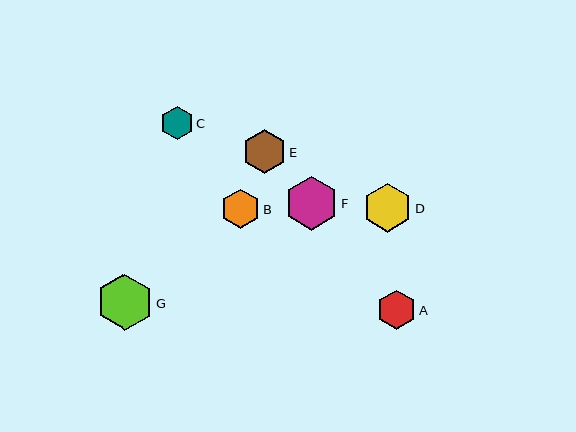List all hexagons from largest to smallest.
From largest to smallest: G, F, D, E, B, A, C.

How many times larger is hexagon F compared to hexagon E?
Hexagon F is approximately 1.2 times the size of hexagon E.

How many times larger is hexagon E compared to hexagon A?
Hexagon E is approximately 1.1 times the size of hexagon A.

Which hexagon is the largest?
Hexagon G is the largest with a size of approximately 56 pixels.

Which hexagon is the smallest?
Hexagon C is the smallest with a size of approximately 32 pixels.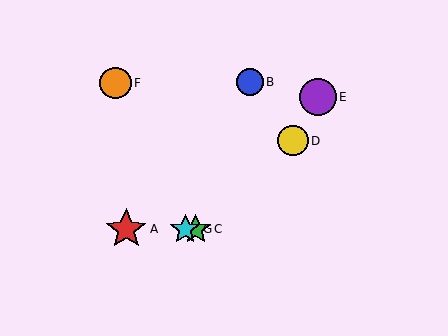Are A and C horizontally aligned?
Yes, both are at y≈229.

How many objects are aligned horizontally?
3 objects (A, C, G) are aligned horizontally.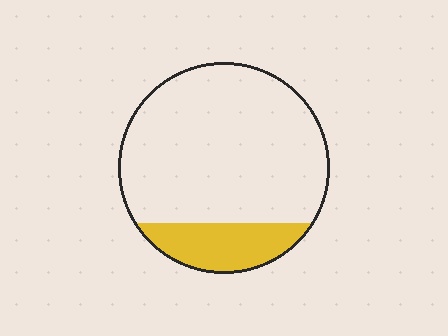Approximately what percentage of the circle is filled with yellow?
Approximately 20%.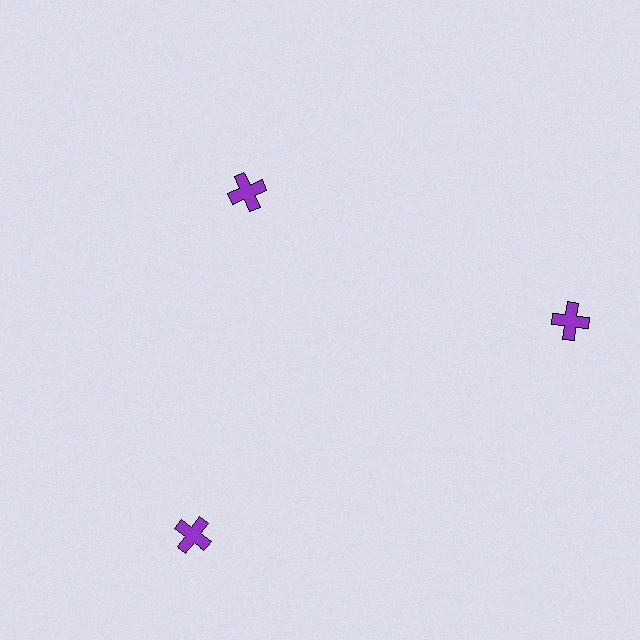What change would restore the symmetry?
The symmetry would be restored by moving it outward, back onto the ring so that all 3 crosses sit at equal angles and equal distance from the center.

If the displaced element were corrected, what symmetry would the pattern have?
It would have 3-fold rotational symmetry — the pattern would map onto itself every 120 degrees.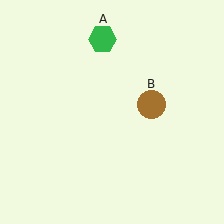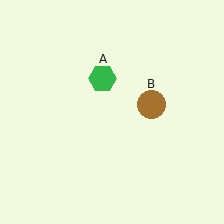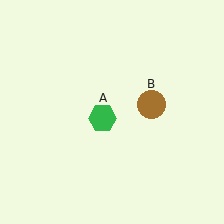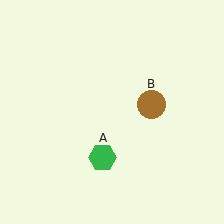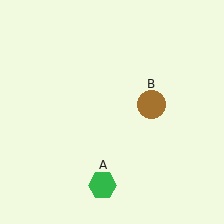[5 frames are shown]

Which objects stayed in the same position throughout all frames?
Brown circle (object B) remained stationary.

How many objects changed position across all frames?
1 object changed position: green hexagon (object A).